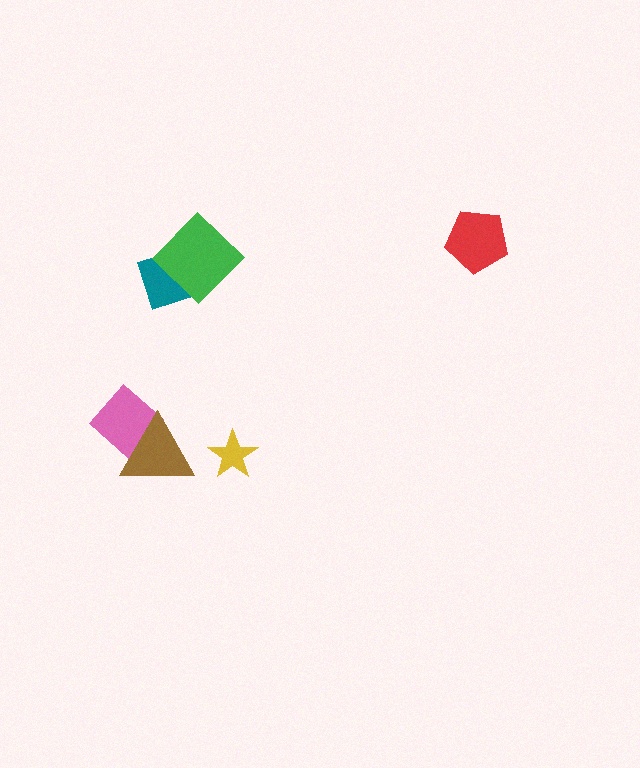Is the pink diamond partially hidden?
Yes, it is partially covered by another shape.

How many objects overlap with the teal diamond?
1 object overlaps with the teal diamond.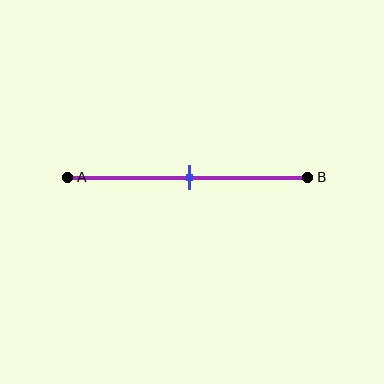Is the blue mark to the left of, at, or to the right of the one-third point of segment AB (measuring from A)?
The blue mark is to the right of the one-third point of segment AB.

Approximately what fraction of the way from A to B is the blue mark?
The blue mark is approximately 50% of the way from A to B.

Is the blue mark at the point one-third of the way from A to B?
No, the mark is at about 50% from A, not at the 33% one-third point.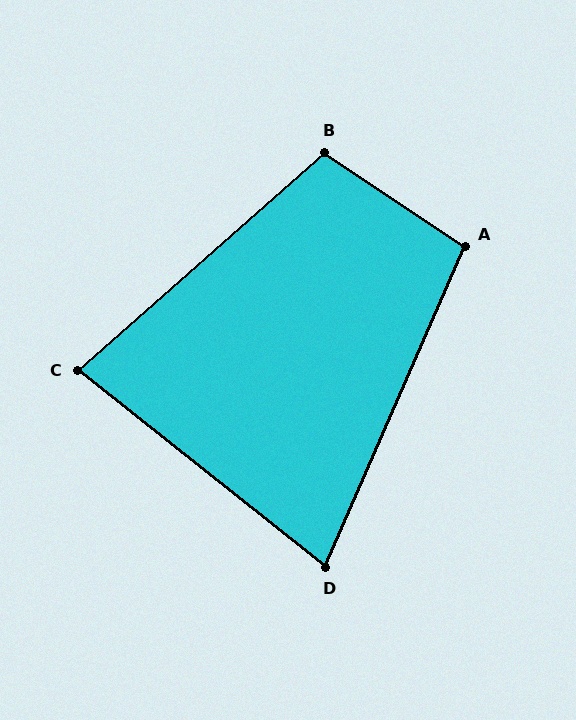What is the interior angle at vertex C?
Approximately 80 degrees (acute).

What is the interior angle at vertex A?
Approximately 100 degrees (obtuse).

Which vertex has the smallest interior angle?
D, at approximately 75 degrees.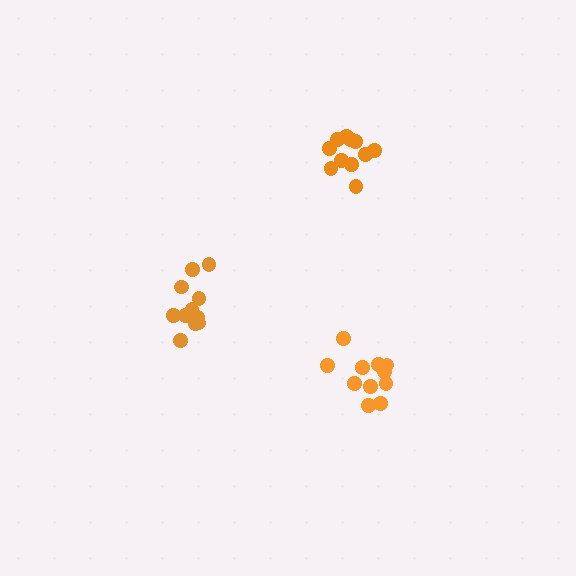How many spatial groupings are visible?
There are 3 spatial groupings.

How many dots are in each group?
Group 1: 11 dots, Group 2: 11 dots, Group 3: 11 dots (33 total).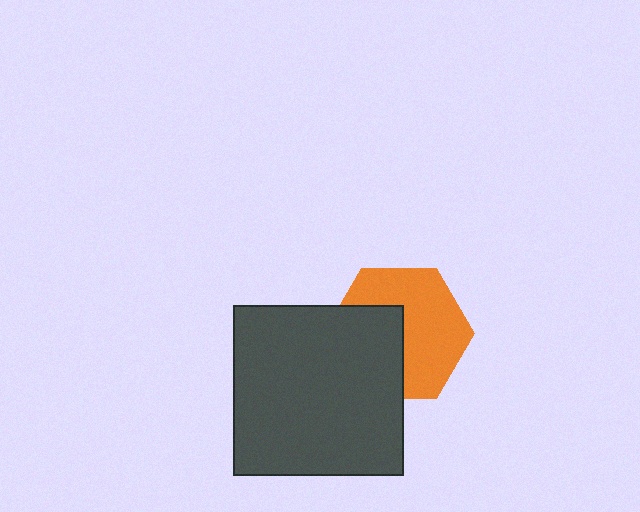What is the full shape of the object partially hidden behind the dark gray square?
The partially hidden object is an orange hexagon.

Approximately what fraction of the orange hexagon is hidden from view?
Roughly 40% of the orange hexagon is hidden behind the dark gray square.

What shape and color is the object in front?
The object in front is a dark gray square.